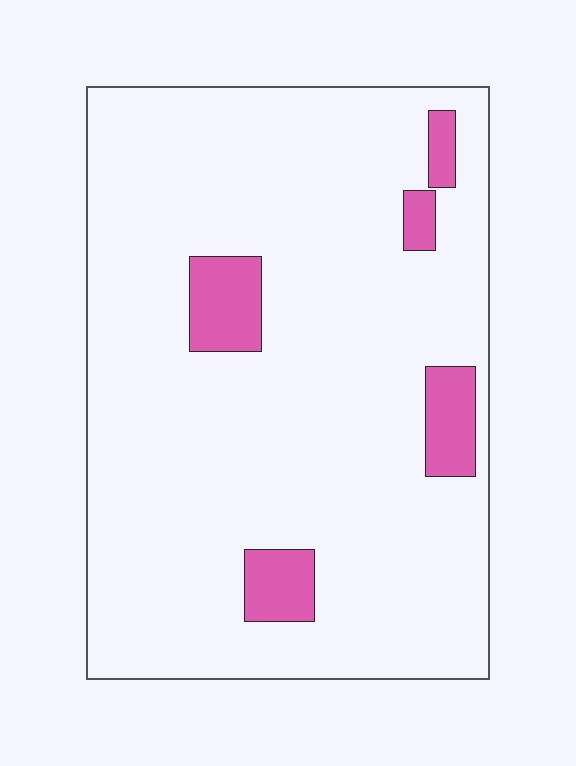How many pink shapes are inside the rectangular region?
5.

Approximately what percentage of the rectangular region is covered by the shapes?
Approximately 10%.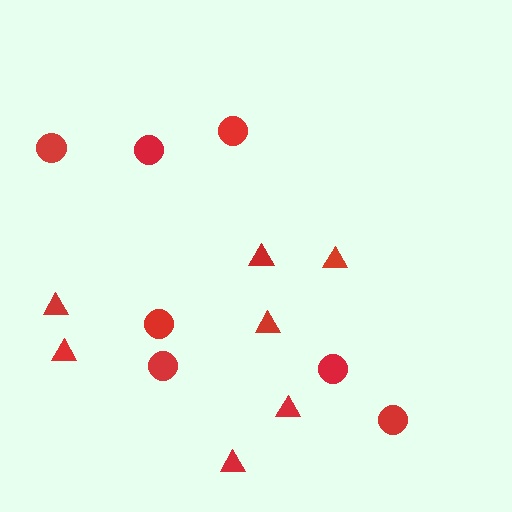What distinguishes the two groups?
There are 2 groups: one group of triangles (7) and one group of circles (7).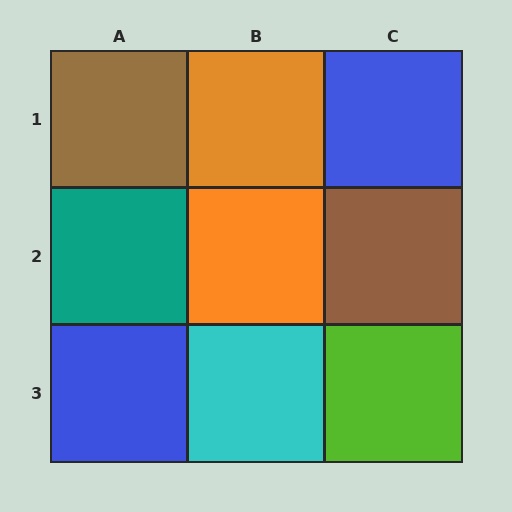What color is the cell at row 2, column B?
Orange.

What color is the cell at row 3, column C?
Lime.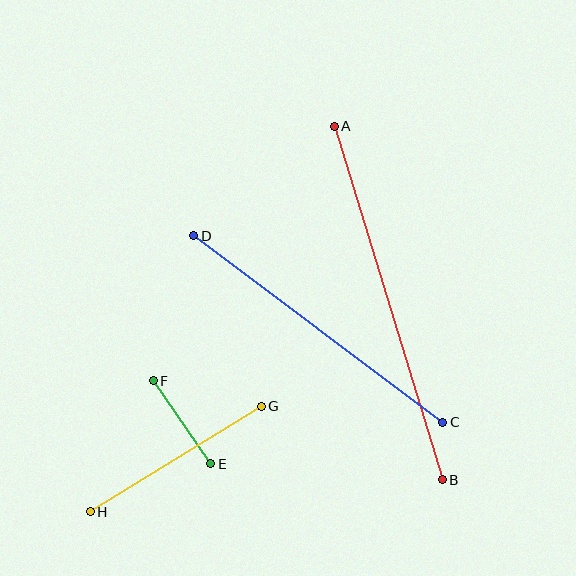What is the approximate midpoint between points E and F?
The midpoint is at approximately (182, 422) pixels.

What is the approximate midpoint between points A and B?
The midpoint is at approximately (388, 303) pixels.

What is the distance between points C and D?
The distance is approximately 311 pixels.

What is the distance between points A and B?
The distance is approximately 369 pixels.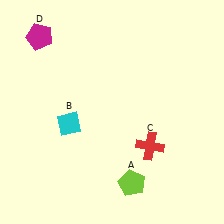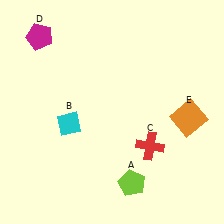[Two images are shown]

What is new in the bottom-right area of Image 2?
An orange square (E) was added in the bottom-right area of Image 2.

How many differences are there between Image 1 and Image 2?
There is 1 difference between the two images.